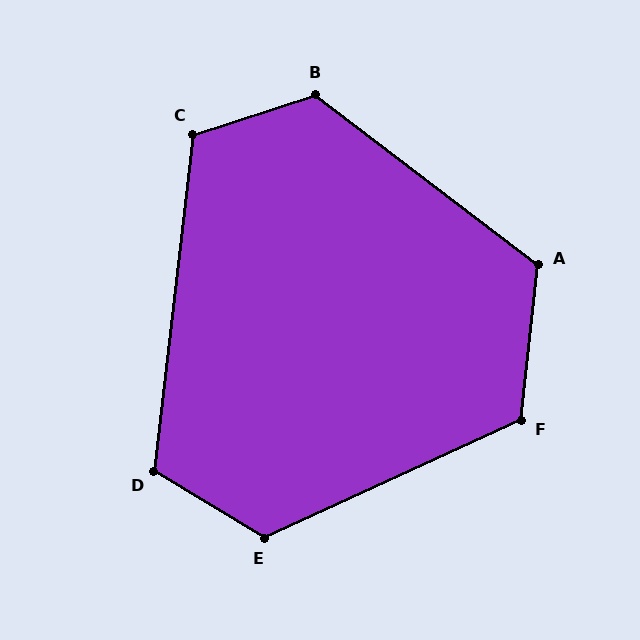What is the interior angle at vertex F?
Approximately 121 degrees (obtuse).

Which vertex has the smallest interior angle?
D, at approximately 114 degrees.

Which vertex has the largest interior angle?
B, at approximately 125 degrees.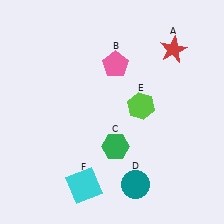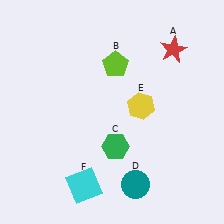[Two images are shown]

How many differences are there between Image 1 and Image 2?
There are 2 differences between the two images.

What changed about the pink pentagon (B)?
In Image 1, B is pink. In Image 2, it changed to lime.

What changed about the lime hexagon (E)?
In Image 1, E is lime. In Image 2, it changed to yellow.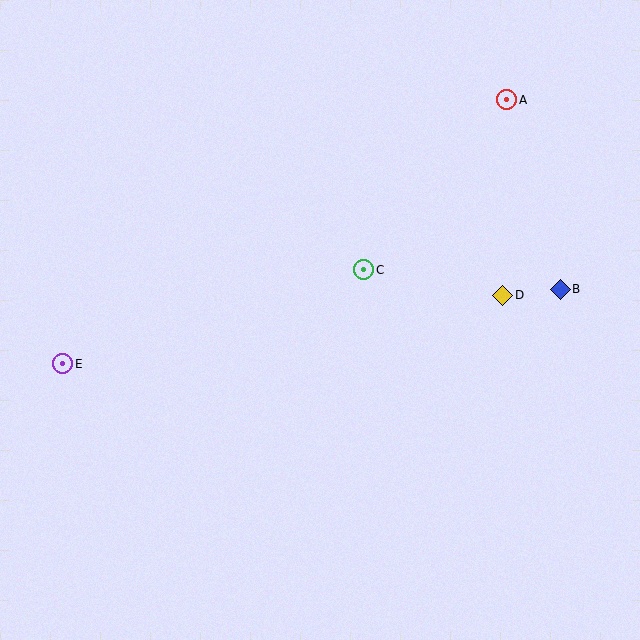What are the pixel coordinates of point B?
Point B is at (560, 289).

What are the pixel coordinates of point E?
Point E is at (63, 364).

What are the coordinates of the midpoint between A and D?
The midpoint between A and D is at (505, 198).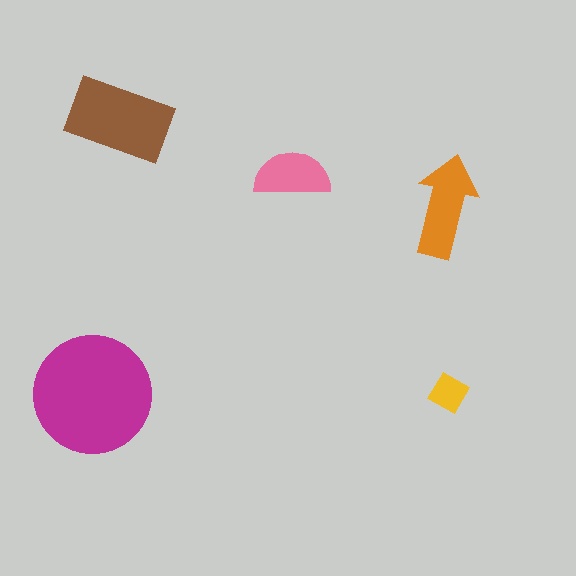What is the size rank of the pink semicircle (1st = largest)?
4th.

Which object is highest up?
The brown rectangle is topmost.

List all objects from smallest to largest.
The yellow diamond, the pink semicircle, the orange arrow, the brown rectangle, the magenta circle.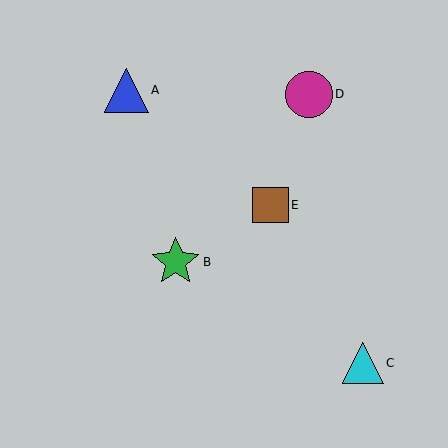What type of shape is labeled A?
Shape A is a blue triangle.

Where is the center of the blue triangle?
The center of the blue triangle is at (126, 90).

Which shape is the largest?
The green star (labeled B) is the largest.